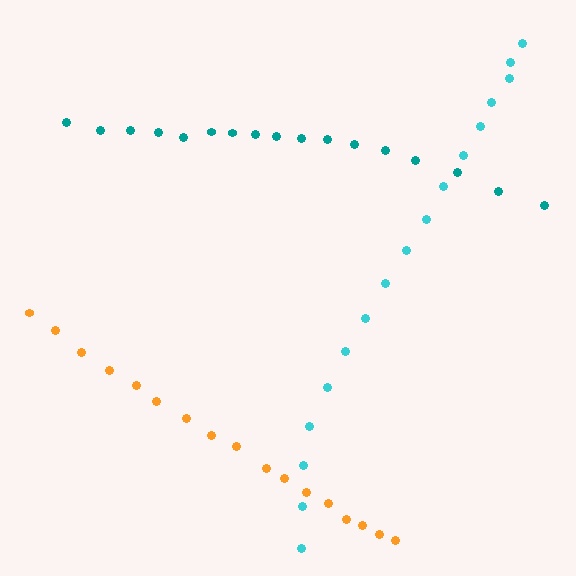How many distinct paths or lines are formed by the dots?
There are 3 distinct paths.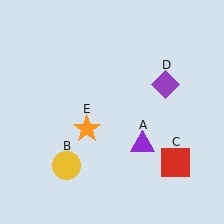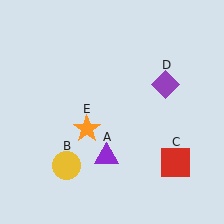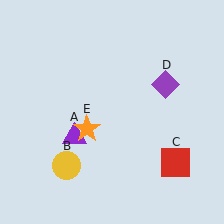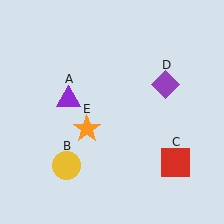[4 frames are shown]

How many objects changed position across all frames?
1 object changed position: purple triangle (object A).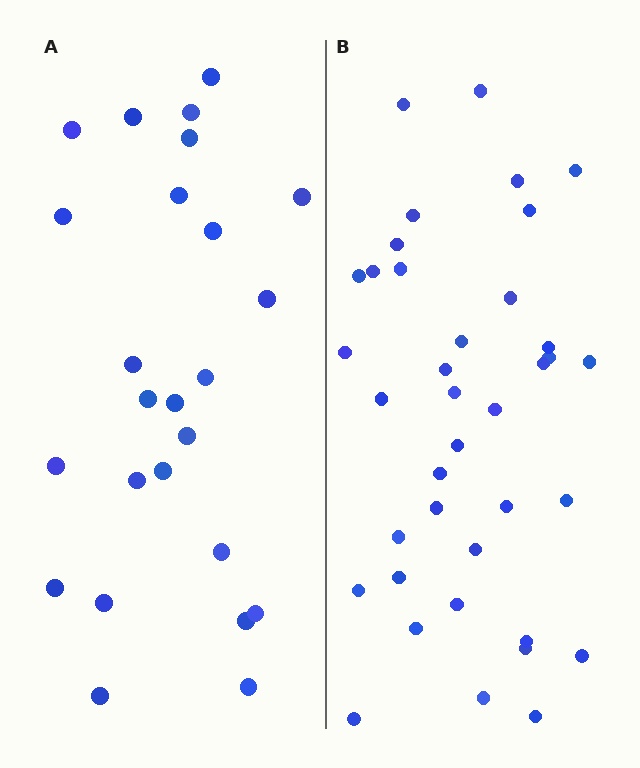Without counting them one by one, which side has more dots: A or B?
Region B (the right region) has more dots.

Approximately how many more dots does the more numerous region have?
Region B has approximately 15 more dots than region A.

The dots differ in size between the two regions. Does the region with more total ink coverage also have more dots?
No. Region A has more total ink coverage because its dots are larger, but region B actually contains more individual dots. Total area can be misleading — the number of items is what matters here.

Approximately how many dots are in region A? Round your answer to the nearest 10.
About 20 dots. (The exact count is 25, which rounds to 20.)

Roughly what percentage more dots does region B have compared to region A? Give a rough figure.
About 50% more.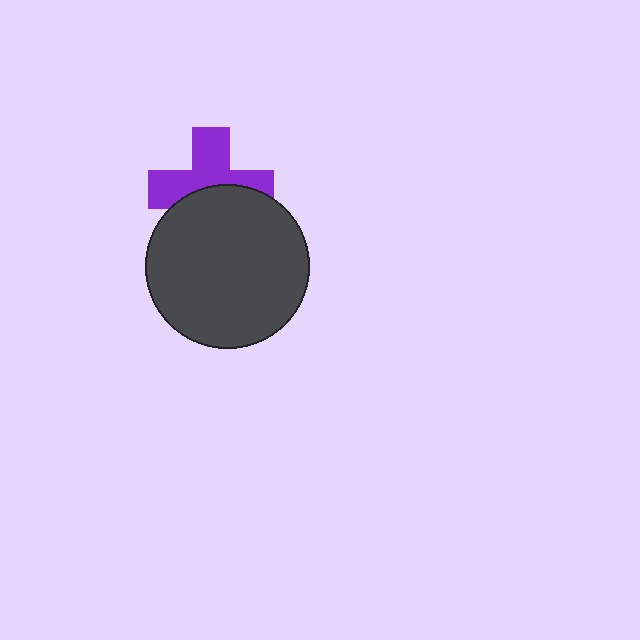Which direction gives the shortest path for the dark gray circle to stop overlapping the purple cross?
Moving down gives the shortest separation.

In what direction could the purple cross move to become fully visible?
The purple cross could move up. That would shift it out from behind the dark gray circle entirely.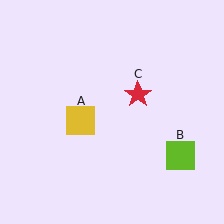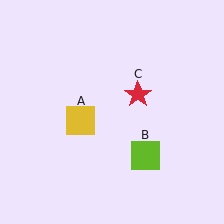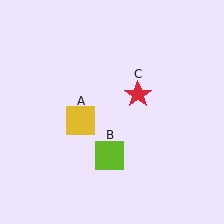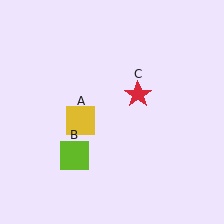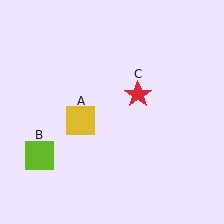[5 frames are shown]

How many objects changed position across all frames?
1 object changed position: lime square (object B).